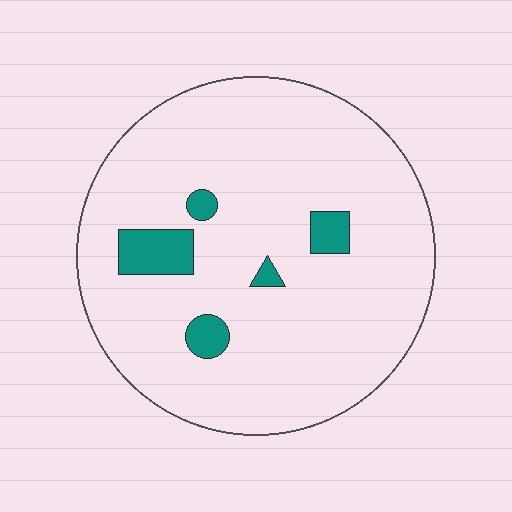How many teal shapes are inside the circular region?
5.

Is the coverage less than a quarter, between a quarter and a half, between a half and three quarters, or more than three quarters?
Less than a quarter.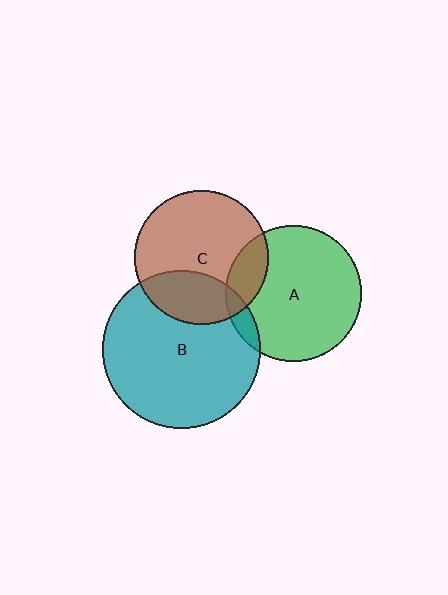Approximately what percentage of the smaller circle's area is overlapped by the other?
Approximately 30%.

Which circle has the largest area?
Circle B (teal).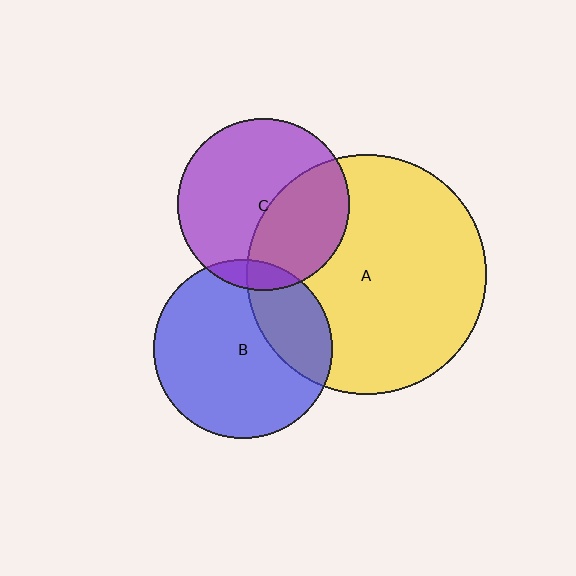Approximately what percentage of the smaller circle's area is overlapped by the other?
Approximately 10%.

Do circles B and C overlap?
Yes.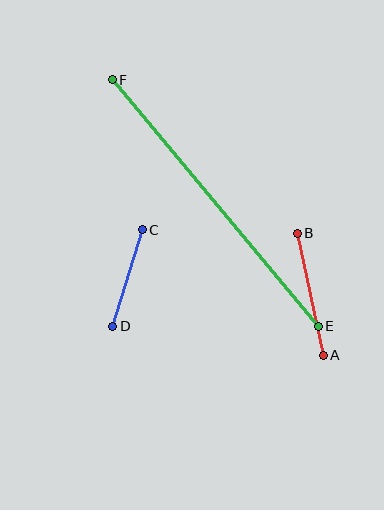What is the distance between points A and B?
The distance is approximately 125 pixels.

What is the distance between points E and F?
The distance is approximately 321 pixels.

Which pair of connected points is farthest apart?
Points E and F are farthest apart.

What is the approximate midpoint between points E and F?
The midpoint is at approximately (215, 203) pixels.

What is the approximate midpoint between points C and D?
The midpoint is at approximately (127, 278) pixels.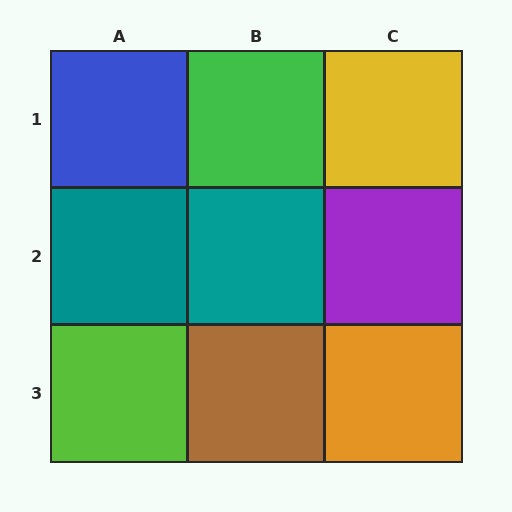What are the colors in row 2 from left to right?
Teal, teal, purple.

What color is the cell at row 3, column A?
Lime.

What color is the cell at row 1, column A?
Blue.